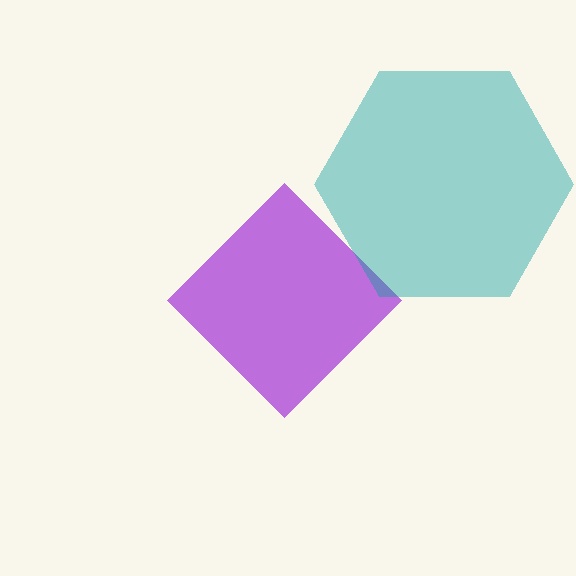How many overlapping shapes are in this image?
There are 2 overlapping shapes in the image.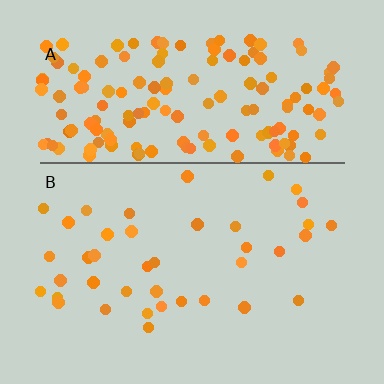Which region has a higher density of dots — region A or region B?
A (the top).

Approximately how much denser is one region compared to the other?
Approximately 4.3× — region A over region B.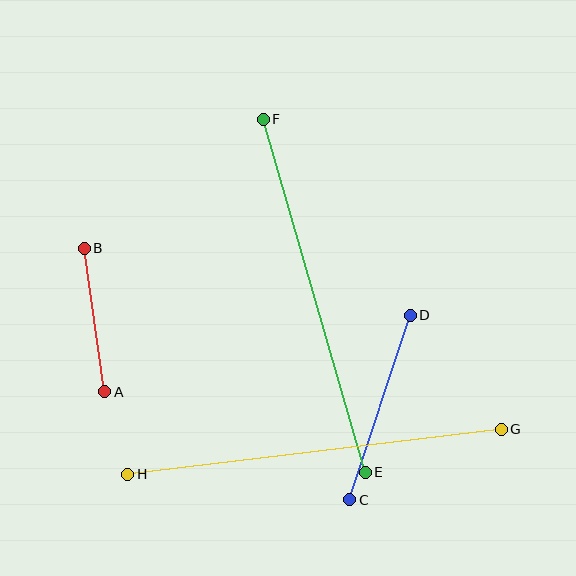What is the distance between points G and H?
The distance is approximately 377 pixels.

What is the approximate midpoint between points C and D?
The midpoint is at approximately (380, 407) pixels.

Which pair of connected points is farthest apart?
Points G and H are farthest apart.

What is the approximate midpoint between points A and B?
The midpoint is at approximately (94, 320) pixels.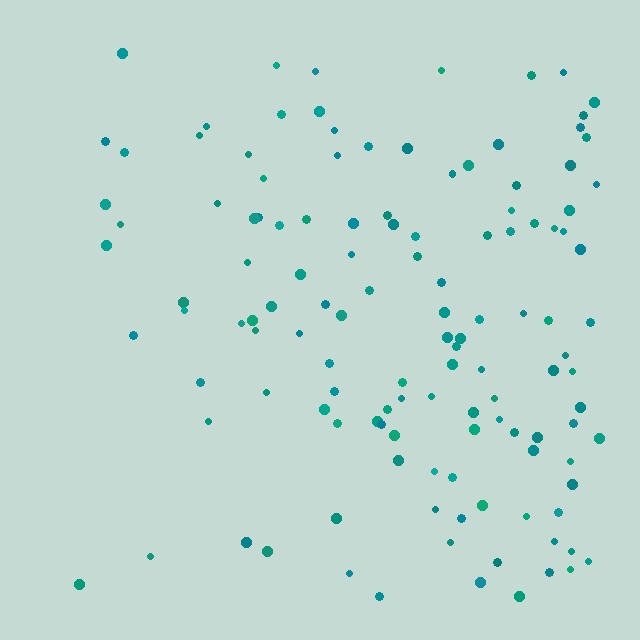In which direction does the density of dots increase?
From left to right, with the right side densest.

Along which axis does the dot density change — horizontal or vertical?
Horizontal.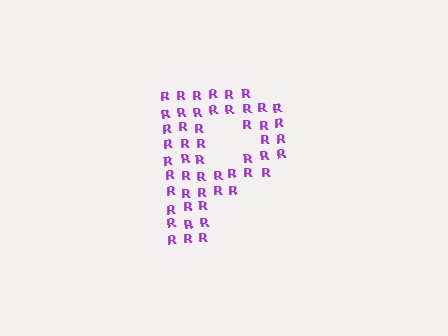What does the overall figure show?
The overall figure shows the letter P.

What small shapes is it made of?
It is made of small letter R's.